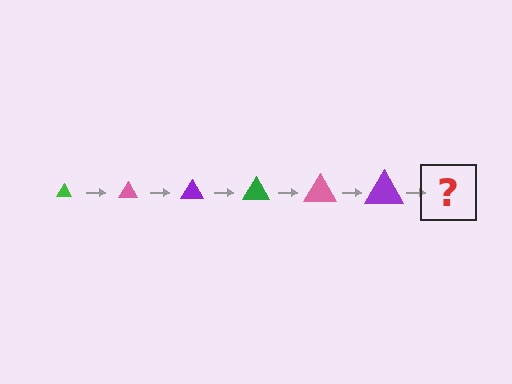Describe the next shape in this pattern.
It should be a green triangle, larger than the previous one.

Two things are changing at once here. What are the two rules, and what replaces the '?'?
The two rules are that the triangle grows larger each step and the color cycles through green, pink, and purple. The '?' should be a green triangle, larger than the previous one.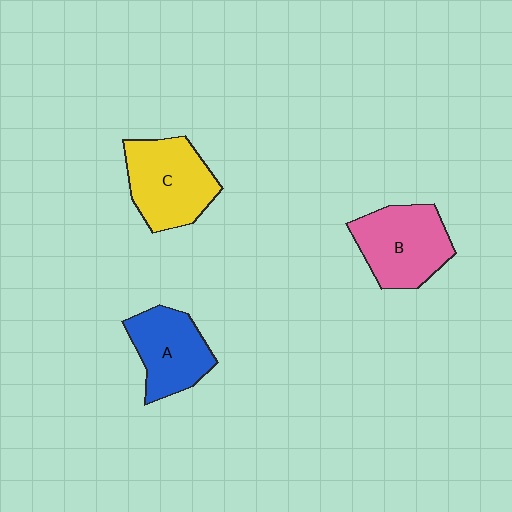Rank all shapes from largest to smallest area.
From largest to smallest: C (yellow), B (pink), A (blue).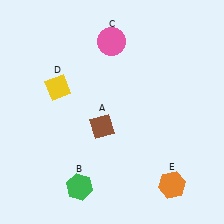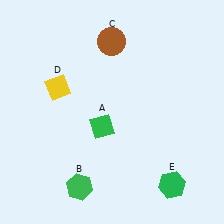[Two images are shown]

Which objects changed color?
A changed from brown to green. C changed from pink to brown. E changed from orange to green.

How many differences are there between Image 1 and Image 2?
There are 3 differences between the two images.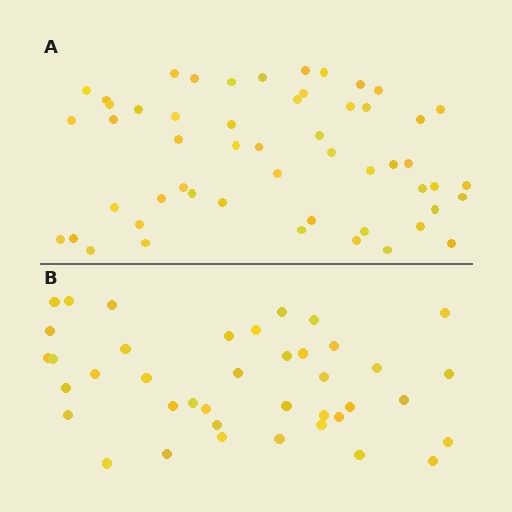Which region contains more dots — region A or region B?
Region A (the top region) has more dots.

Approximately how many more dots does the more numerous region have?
Region A has approximately 15 more dots than region B.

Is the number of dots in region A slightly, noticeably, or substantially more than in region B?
Region A has noticeably more, but not dramatically so. The ratio is roughly 1.3 to 1.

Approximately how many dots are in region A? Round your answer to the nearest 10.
About 50 dots. (The exact count is 53, which rounds to 50.)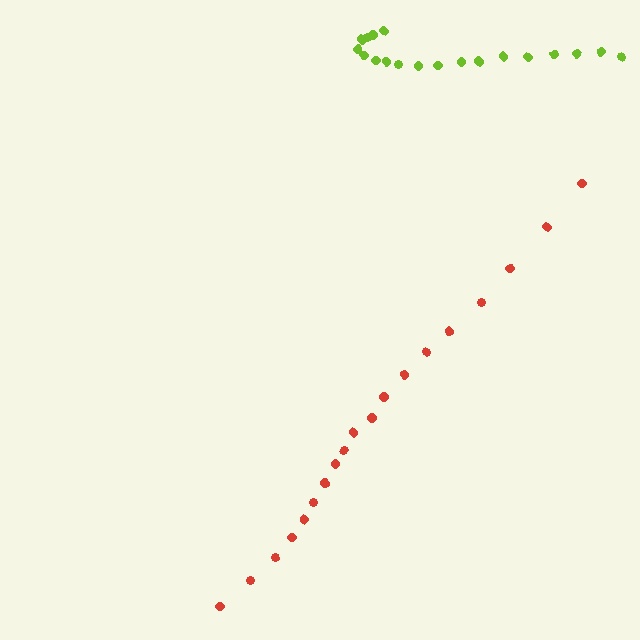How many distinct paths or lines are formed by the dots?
There are 2 distinct paths.